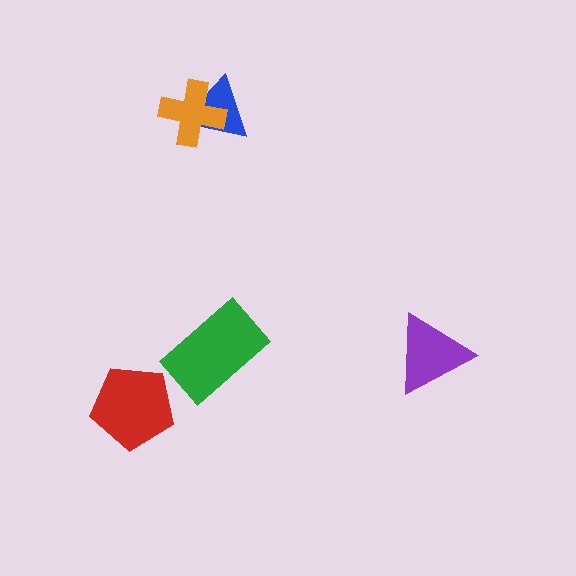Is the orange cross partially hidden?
No, no other shape covers it.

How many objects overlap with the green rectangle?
0 objects overlap with the green rectangle.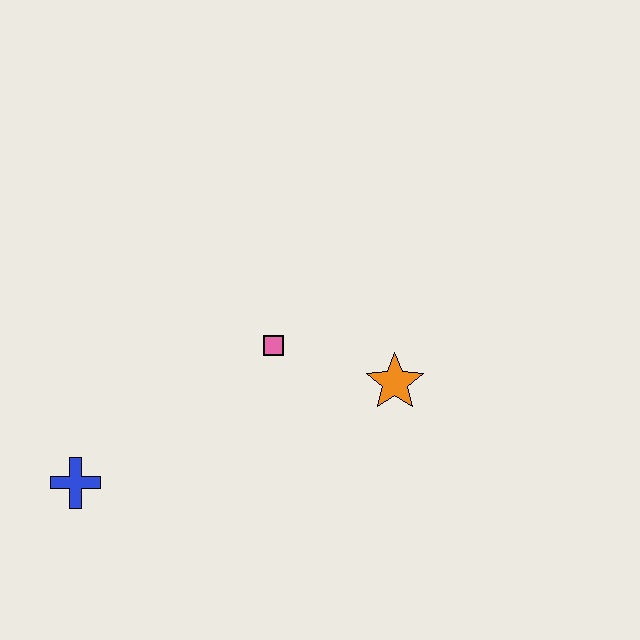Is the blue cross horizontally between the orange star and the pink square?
No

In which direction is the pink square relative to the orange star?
The pink square is to the left of the orange star.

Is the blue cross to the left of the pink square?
Yes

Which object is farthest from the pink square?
The blue cross is farthest from the pink square.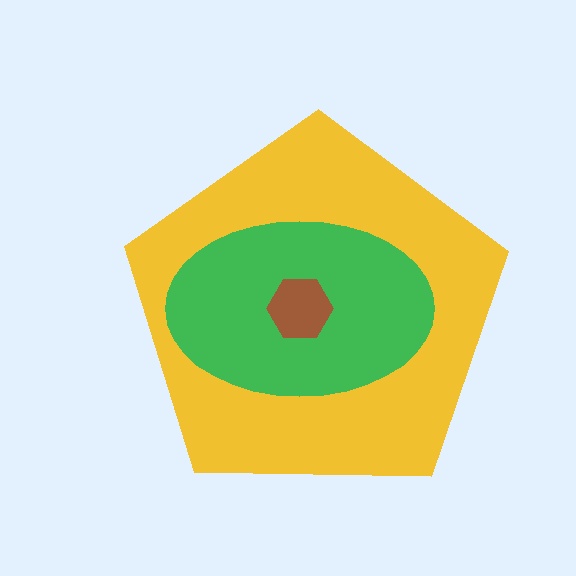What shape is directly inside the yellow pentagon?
The green ellipse.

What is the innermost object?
The brown hexagon.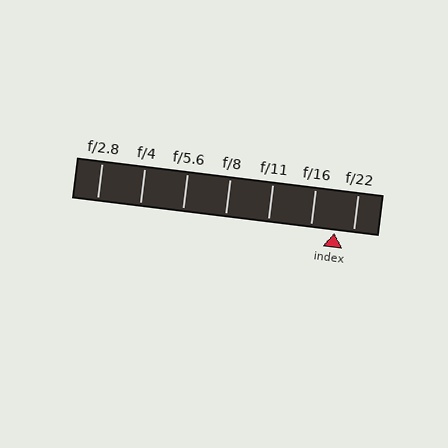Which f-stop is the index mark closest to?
The index mark is closest to f/22.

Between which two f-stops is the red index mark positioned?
The index mark is between f/16 and f/22.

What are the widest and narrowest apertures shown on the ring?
The widest aperture shown is f/2.8 and the narrowest is f/22.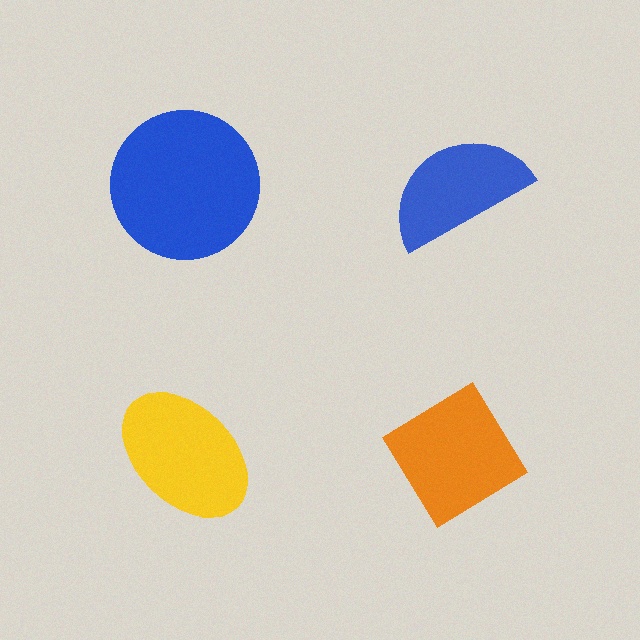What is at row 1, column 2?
A blue semicircle.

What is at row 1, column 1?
A blue circle.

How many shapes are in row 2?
2 shapes.